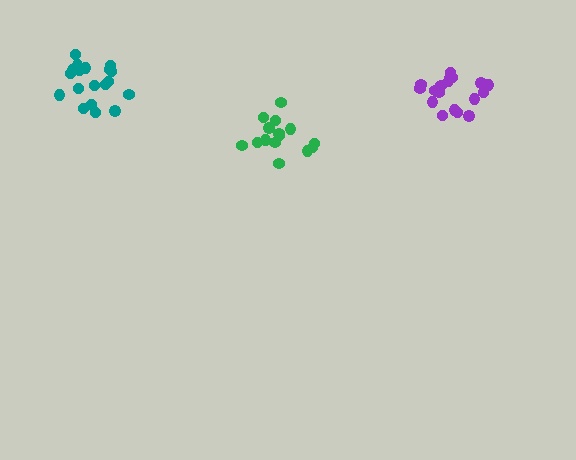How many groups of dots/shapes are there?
There are 3 groups.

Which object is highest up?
The purple cluster is topmost.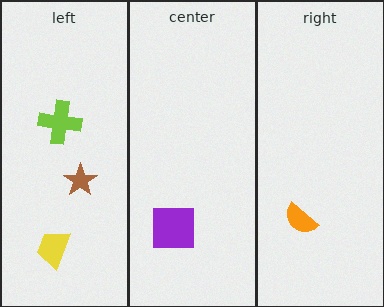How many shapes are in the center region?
1.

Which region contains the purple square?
The center region.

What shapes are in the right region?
The orange semicircle.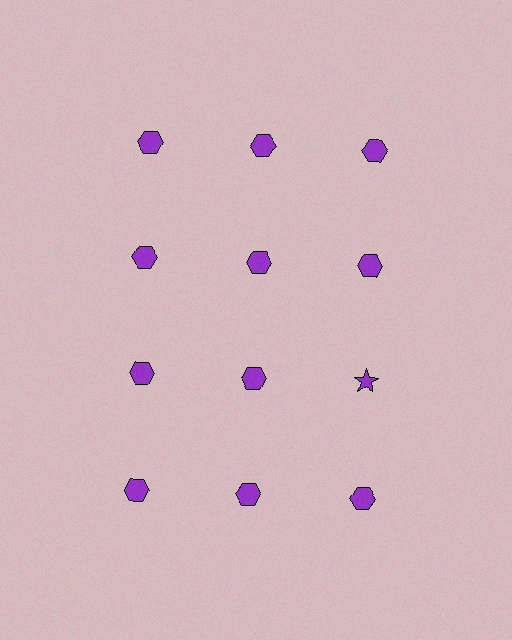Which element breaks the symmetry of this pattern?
The purple star in the third row, center column breaks the symmetry. All other shapes are purple hexagons.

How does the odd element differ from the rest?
It has a different shape: star instead of hexagon.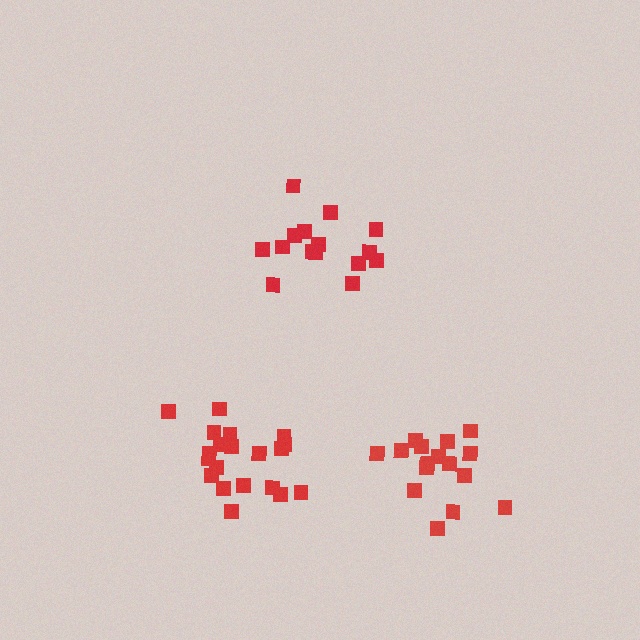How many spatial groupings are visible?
There are 3 spatial groupings.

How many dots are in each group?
Group 1: 15 dots, Group 2: 16 dots, Group 3: 20 dots (51 total).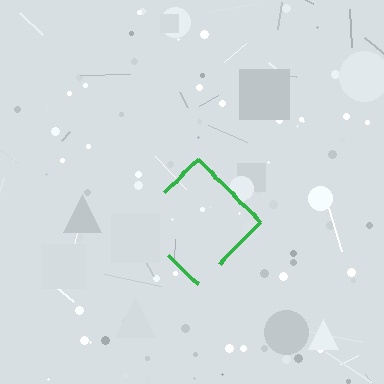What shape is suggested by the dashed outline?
The dashed outline suggests a diamond.